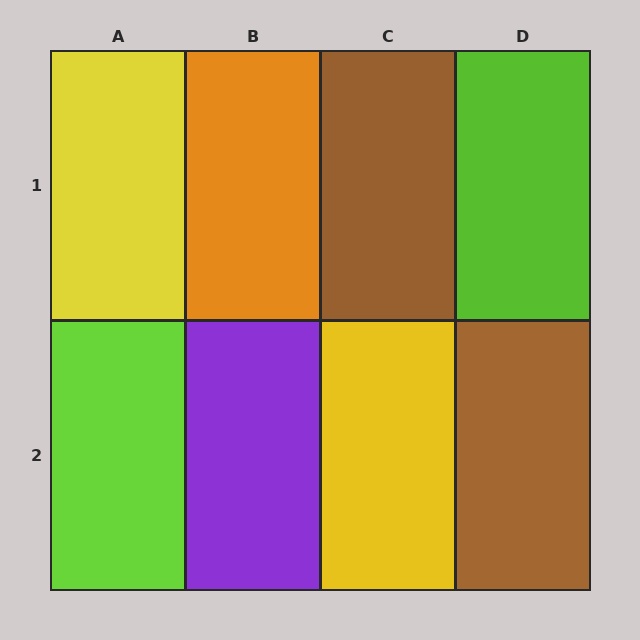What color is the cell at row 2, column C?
Yellow.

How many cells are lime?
2 cells are lime.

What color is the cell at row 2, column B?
Purple.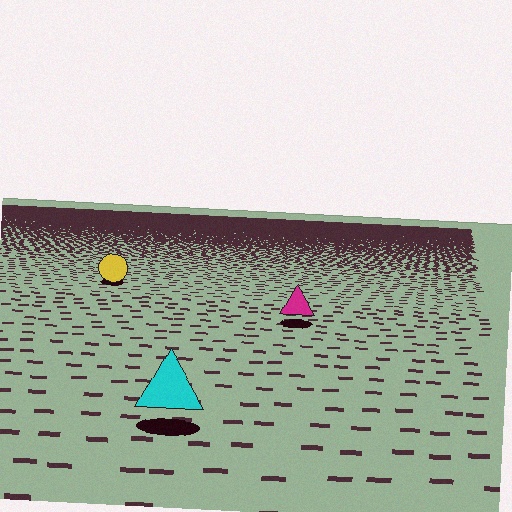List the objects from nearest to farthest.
From nearest to farthest: the cyan triangle, the magenta triangle, the yellow circle.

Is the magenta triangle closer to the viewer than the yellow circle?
Yes. The magenta triangle is closer — you can tell from the texture gradient: the ground texture is coarser near it.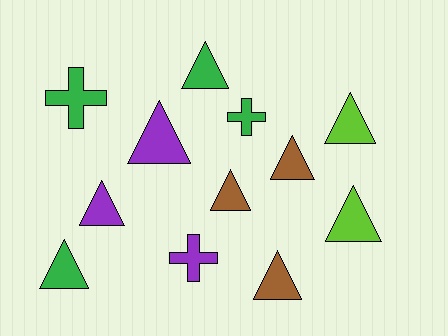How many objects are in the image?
There are 12 objects.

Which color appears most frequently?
Green, with 4 objects.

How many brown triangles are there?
There are 3 brown triangles.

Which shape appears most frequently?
Triangle, with 9 objects.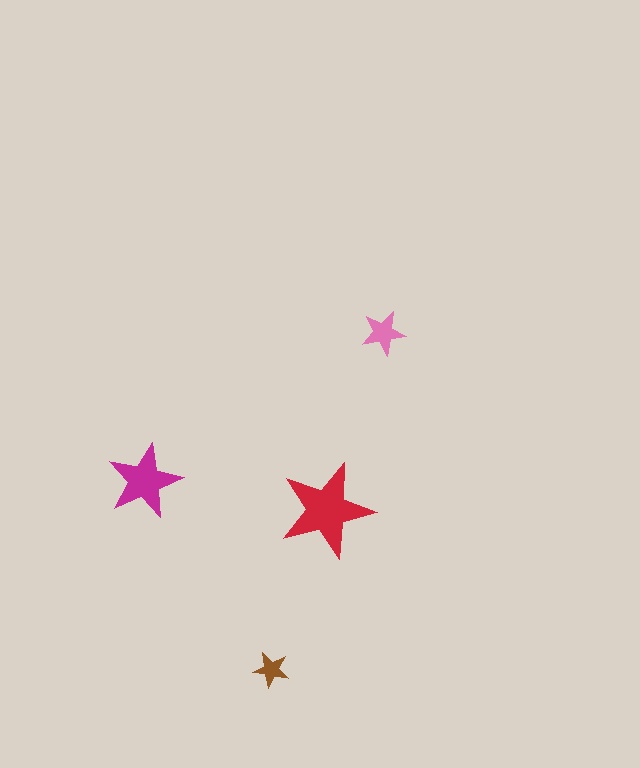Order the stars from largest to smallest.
the red one, the magenta one, the pink one, the brown one.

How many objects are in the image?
There are 4 objects in the image.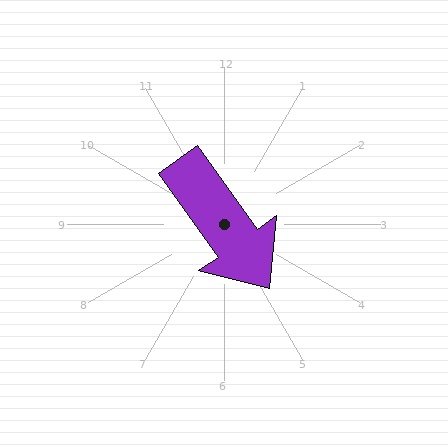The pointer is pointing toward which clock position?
Roughly 5 o'clock.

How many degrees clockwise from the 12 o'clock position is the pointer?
Approximately 145 degrees.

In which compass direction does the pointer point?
Southeast.